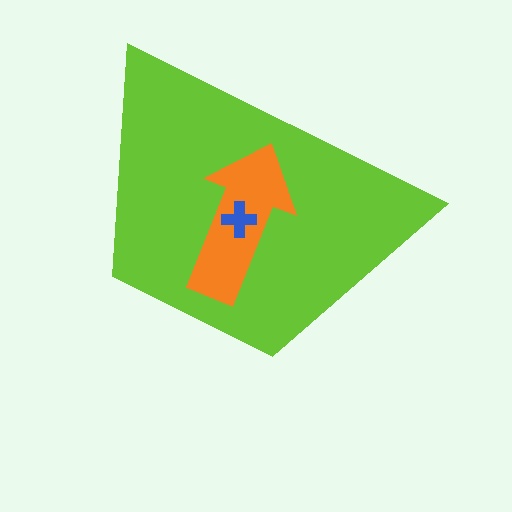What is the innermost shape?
The blue cross.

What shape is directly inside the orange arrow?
The blue cross.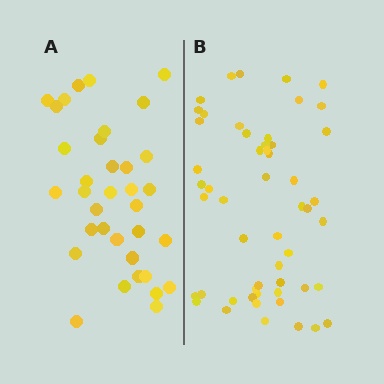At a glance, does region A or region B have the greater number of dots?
Region B (the right region) has more dots.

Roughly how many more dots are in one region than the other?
Region B has approximately 20 more dots than region A.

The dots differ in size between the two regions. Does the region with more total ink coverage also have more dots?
No. Region A has more total ink coverage because its dots are larger, but region B actually contains more individual dots. Total area can be misleading — the number of items is what matters here.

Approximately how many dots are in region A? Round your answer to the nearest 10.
About 40 dots. (The exact count is 35, which rounds to 40.)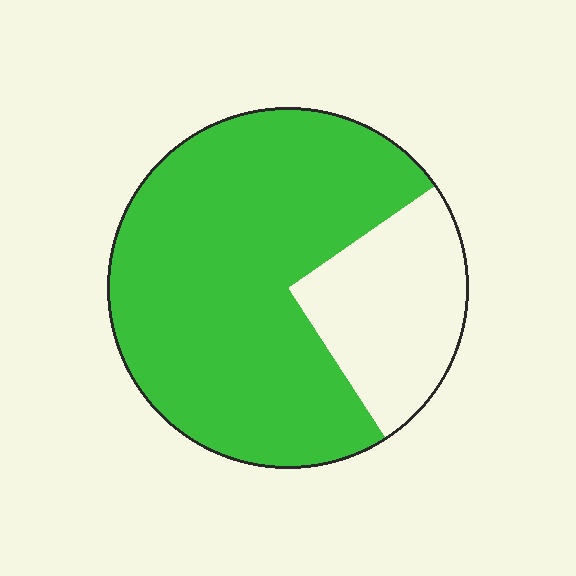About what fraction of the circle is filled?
About three quarters (3/4).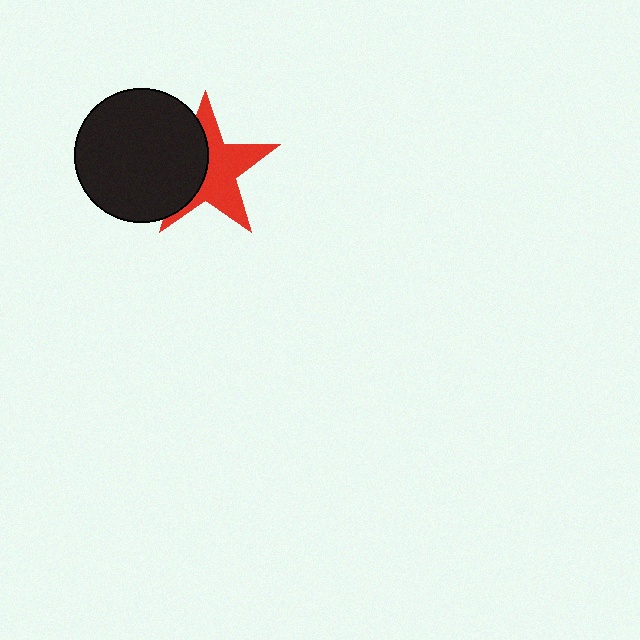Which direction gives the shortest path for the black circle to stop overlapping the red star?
Moving left gives the shortest separation.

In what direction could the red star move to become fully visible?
The red star could move right. That would shift it out from behind the black circle entirely.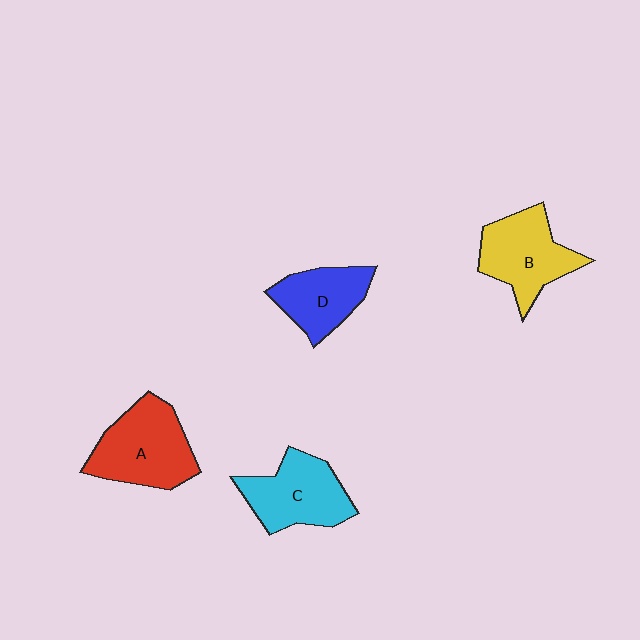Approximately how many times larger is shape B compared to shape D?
Approximately 1.2 times.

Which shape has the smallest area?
Shape D (blue).